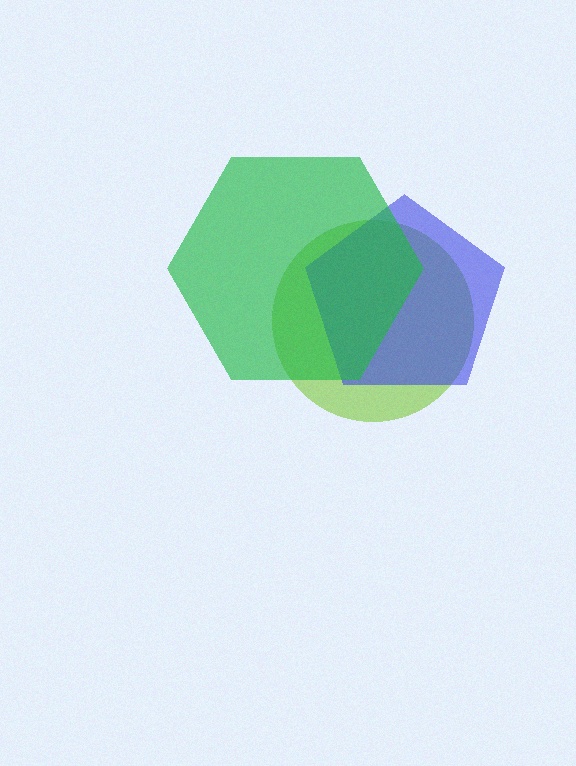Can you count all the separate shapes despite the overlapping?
Yes, there are 3 separate shapes.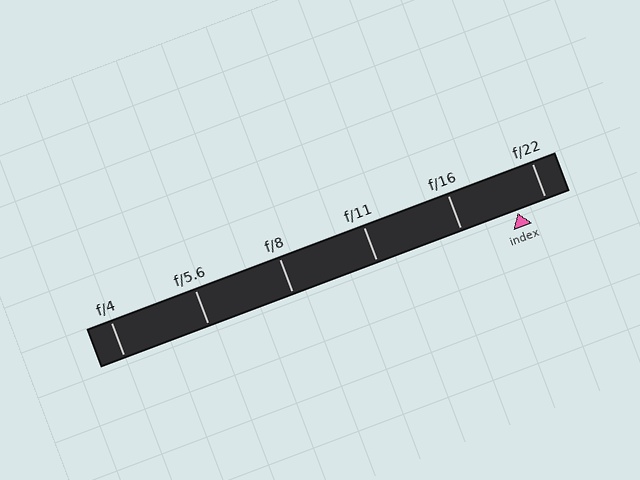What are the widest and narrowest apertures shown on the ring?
The widest aperture shown is f/4 and the narrowest is f/22.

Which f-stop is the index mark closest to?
The index mark is closest to f/22.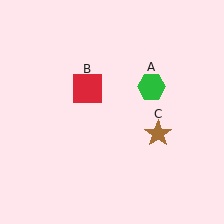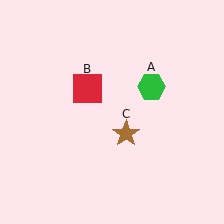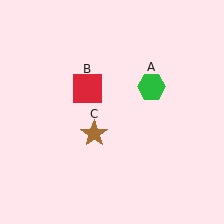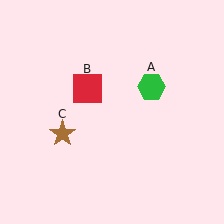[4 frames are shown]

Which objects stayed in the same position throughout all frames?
Green hexagon (object A) and red square (object B) remained stationary.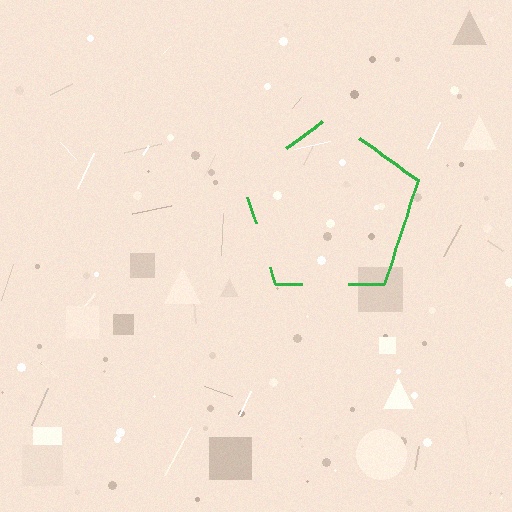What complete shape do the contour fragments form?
The contour fragments form a pentagon.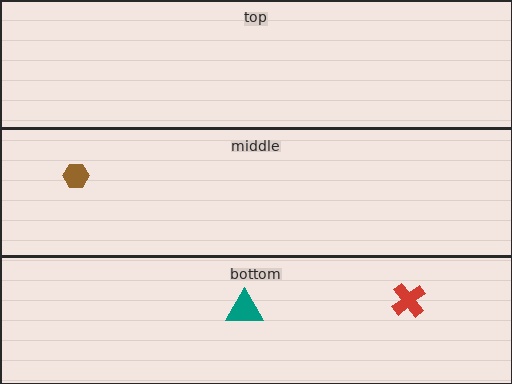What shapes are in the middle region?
The brown hexagon.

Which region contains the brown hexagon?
The middle region.